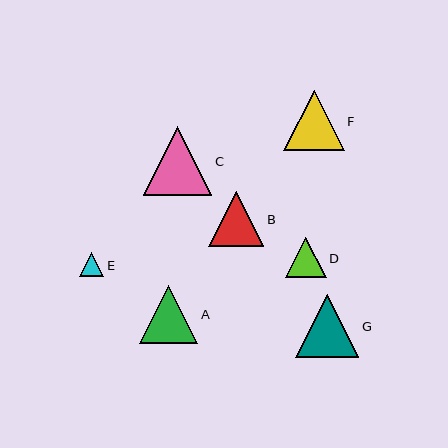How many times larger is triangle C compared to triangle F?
Triangle C is approximately 1.1 times the size of triangle F.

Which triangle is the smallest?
Triangle E is the smallest with a size of approximately 25 pixels.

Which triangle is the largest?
Triangle C is the largest with a size of approximately 68 pixels.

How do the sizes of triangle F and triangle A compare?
Triangle F and triangle A are approximately the same size.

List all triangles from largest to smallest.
From largest to smallest: C, G, F, A, B, D, E.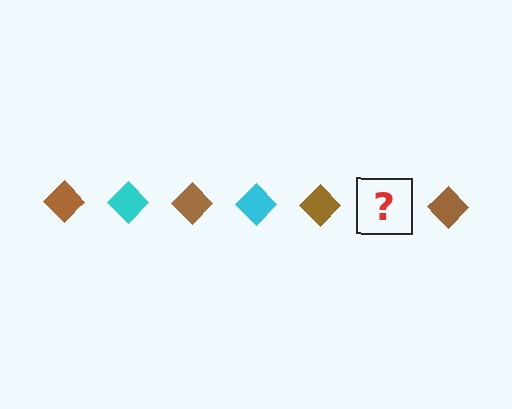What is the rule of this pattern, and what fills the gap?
The rule is that the pattern cycles through brown, cyan diamonds. The gap should be filled with a cyan diamond.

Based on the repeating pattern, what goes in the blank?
The blank should be a cyan diamond.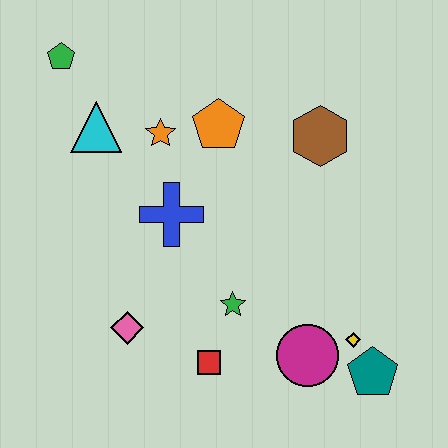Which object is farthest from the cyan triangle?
The teal pentagon is farthest from the cyan triangle.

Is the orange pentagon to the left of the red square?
No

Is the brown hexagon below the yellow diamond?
No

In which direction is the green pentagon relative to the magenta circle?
The green pentagon is above the magenta circle.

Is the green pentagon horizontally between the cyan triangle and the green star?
No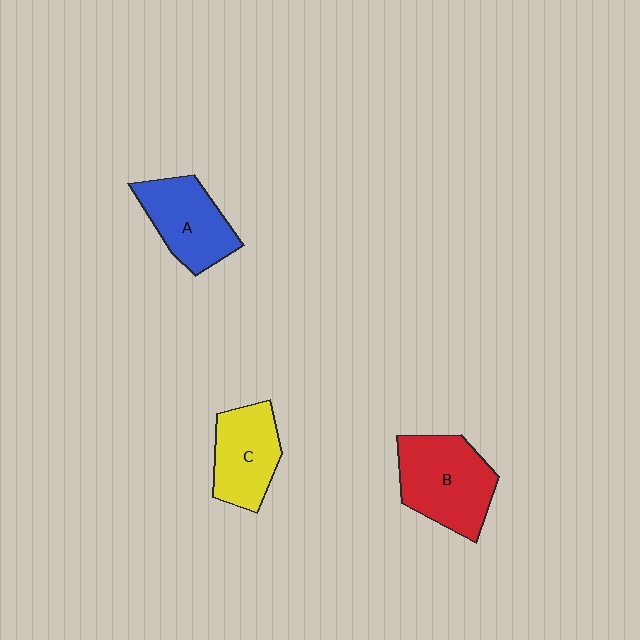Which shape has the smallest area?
Shape C (yellow).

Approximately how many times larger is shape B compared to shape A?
Approximately 1.2 times.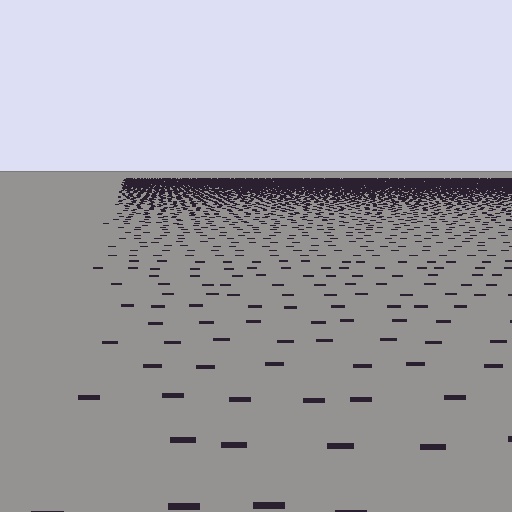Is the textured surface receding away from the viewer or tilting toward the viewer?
The surface is receding away from the viewer. Texture elements get smaller and denser toward the top.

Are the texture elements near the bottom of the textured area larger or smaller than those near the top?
Larger. Near the bottom, elements are closer to the viewer and appear at a bigger on-screen size.